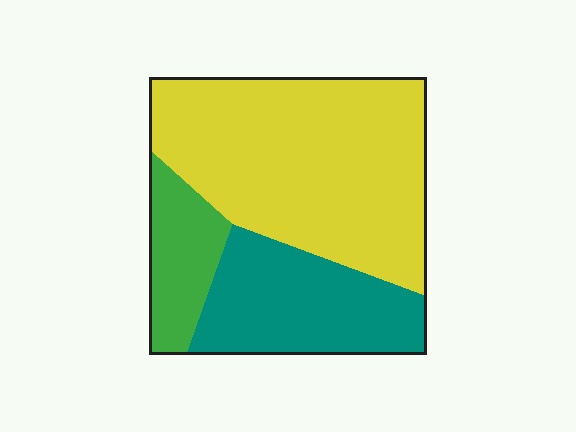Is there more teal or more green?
Teal.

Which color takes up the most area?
Yellow, at roughly 60%.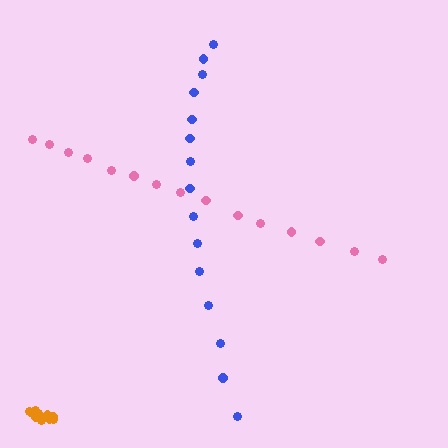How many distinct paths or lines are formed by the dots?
There are 3 distinct paths.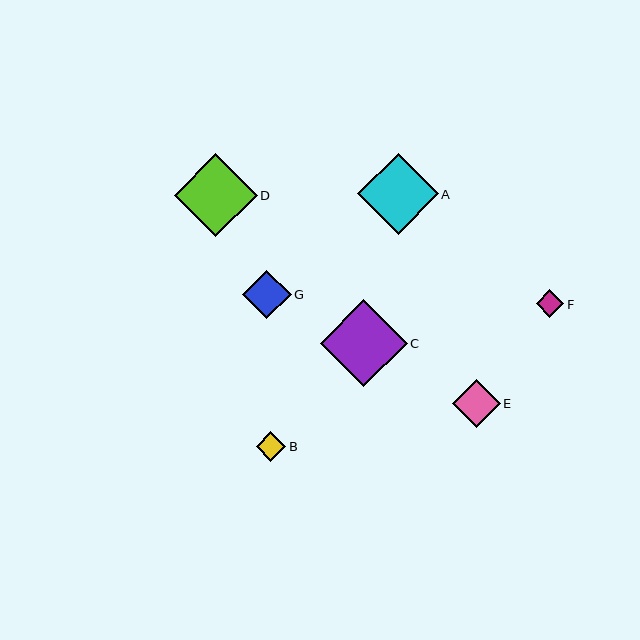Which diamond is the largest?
Diamond C is the largest with a size of approximately 87 pixels.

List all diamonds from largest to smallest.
From largest to smallest: C, D, A, G, E, B, F.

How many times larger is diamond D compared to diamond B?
Diamond D is approximately 2.8 times the size of diamond B.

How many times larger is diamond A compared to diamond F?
Diamond A is approximately 2.9 times the size of diamond F.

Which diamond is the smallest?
Diamond F is the smallest with a size of approximately 28 pixels.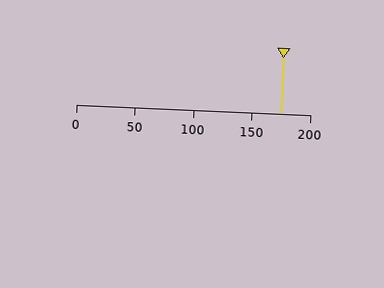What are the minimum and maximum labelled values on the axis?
The axis runs from 0 to 200.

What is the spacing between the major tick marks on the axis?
The major ticks are spaced 50 apart.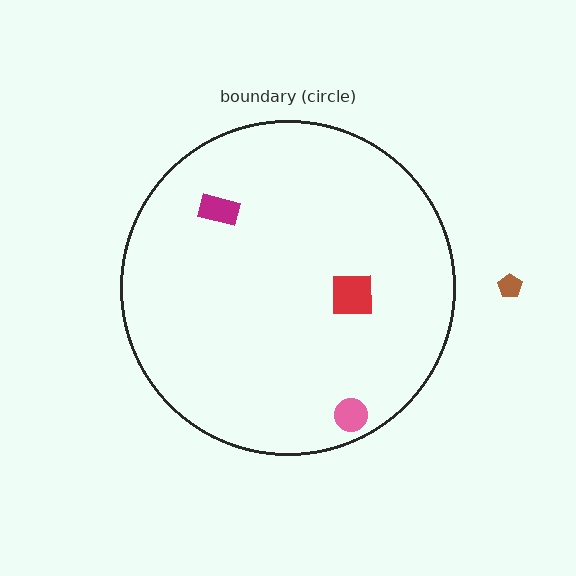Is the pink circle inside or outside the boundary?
Inside.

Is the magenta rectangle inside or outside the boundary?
Inside.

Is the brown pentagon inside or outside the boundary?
Outside.